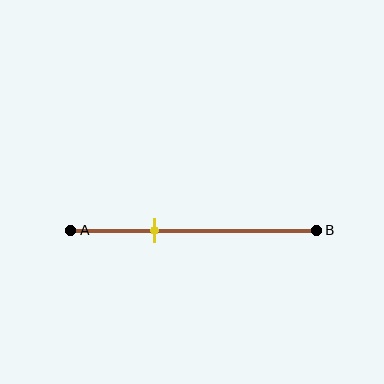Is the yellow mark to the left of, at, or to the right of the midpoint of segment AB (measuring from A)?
The yellow mark is to the left of the midpoint of segment AB.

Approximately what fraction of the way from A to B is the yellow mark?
The yellow mark is approximately 35% of the way from A to B.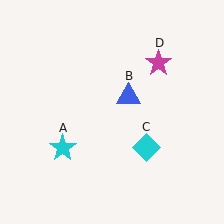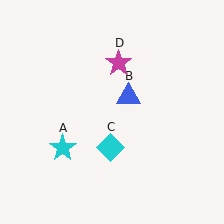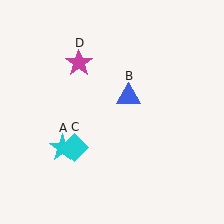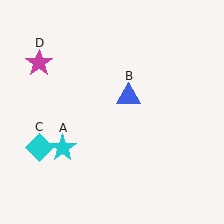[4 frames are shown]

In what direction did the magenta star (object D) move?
The magenta star (object D) moved left.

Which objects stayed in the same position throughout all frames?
Cyan star (object A) and blue triangle (object B) remained stationary.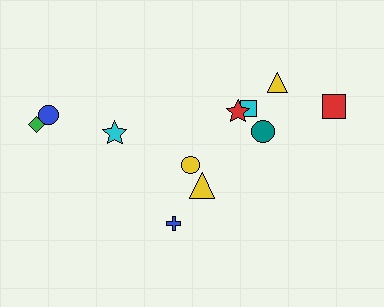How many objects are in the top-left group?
There are 3 objects.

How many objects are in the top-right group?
There are 5 objects.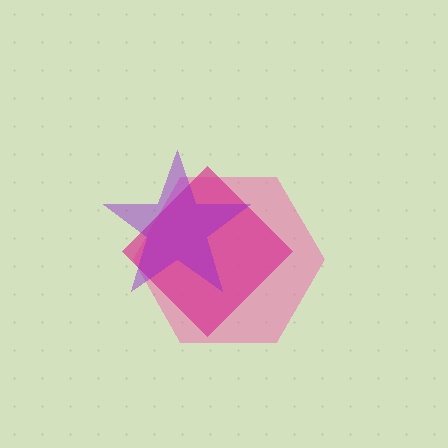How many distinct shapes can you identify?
There are 3 distinct shapes: a pink hexagon, a magenta diamond, a purple star.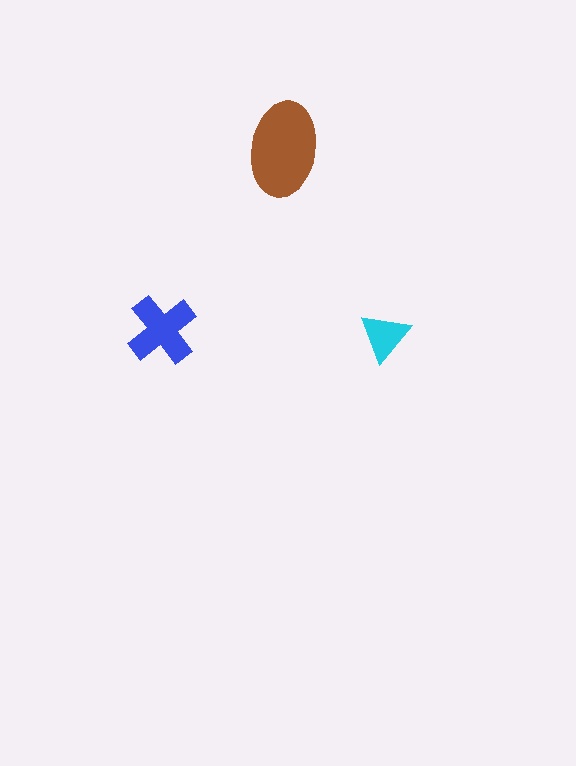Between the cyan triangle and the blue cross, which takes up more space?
The blue cross.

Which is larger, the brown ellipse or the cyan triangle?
The brown ellipse.